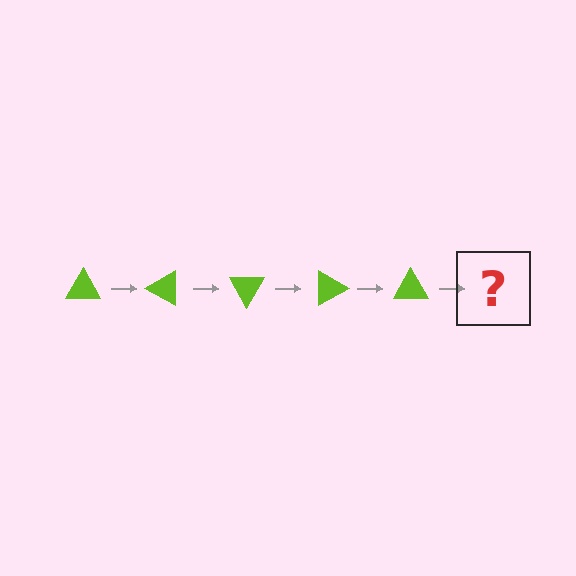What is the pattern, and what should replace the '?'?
The pattern is that the triangle rotates 30 degrees each step. The '?' should be a lime triangle rotated 150 degrees.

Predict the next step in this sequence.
The next step is a lime triangle rotated 150 degrees.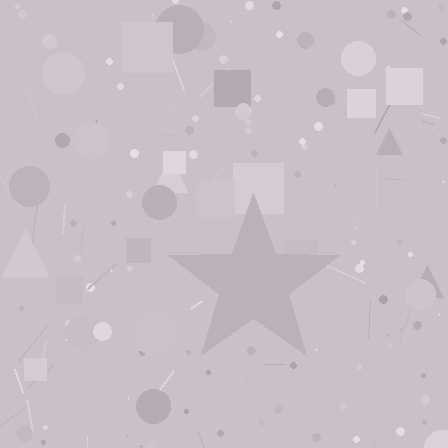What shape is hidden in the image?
A star is hidden in the image.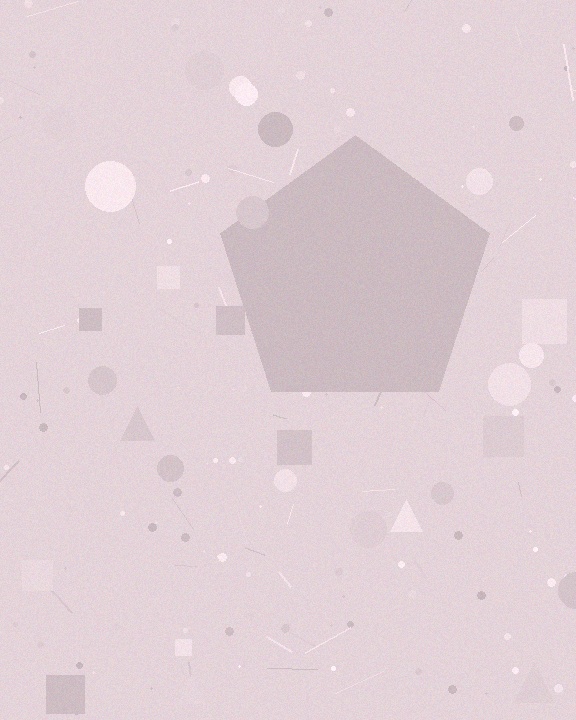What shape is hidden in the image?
A pentagon is hidden in the image.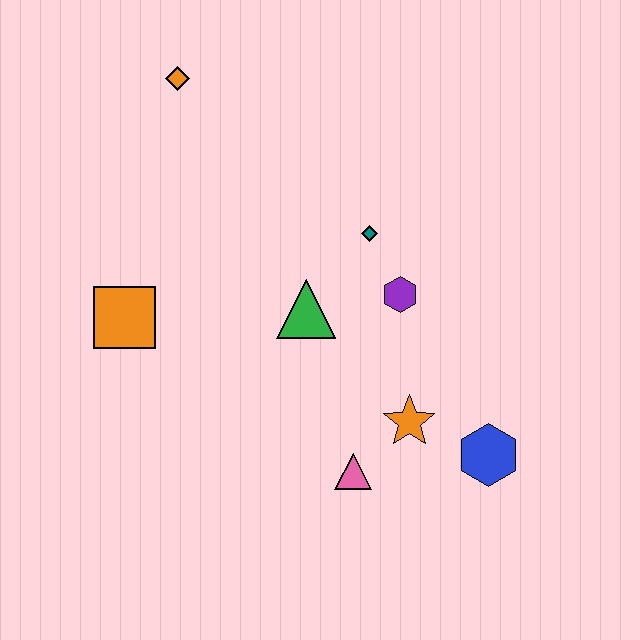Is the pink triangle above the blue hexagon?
No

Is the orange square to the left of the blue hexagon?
Yes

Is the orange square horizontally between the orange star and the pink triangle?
No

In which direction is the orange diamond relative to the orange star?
The orange diamond is above the orange star.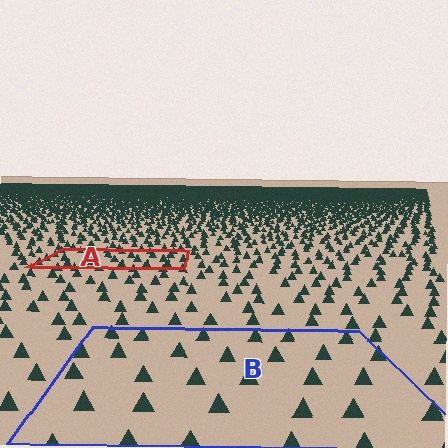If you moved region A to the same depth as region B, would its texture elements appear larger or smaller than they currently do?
They would appear larger. At a closer depth, the same texture elements are projected at a bigger on-screen size.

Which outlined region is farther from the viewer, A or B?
Region A is farther from the viewer — the texture elements inside it appear smaller and more densely packed.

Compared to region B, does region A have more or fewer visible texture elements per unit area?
Region A has more texture elements per unit area — they are packed more densely because it is farther away.